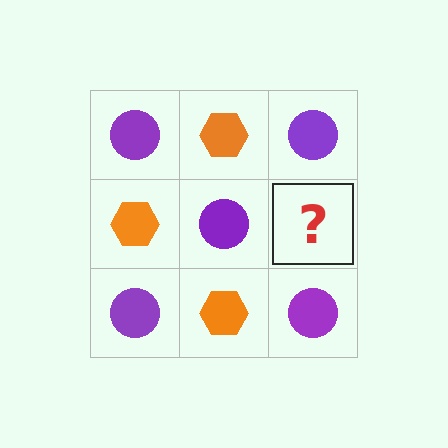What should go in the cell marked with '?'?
The missing cell should contain an orange hexagon.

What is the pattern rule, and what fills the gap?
The rule is that it alternates purple circle and orange hexagon in a checkerboard pattern. The gap should be filled with an orange hexagon.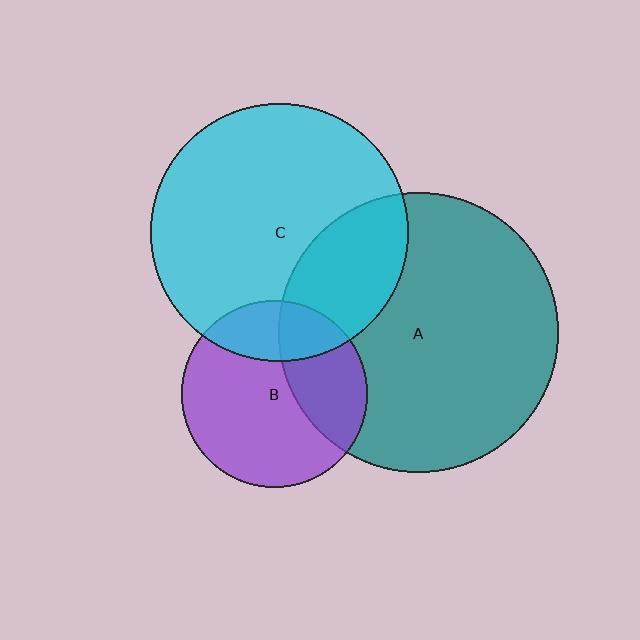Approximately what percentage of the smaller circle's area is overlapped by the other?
Approximately 25%.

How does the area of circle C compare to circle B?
Approximately 1.9 times.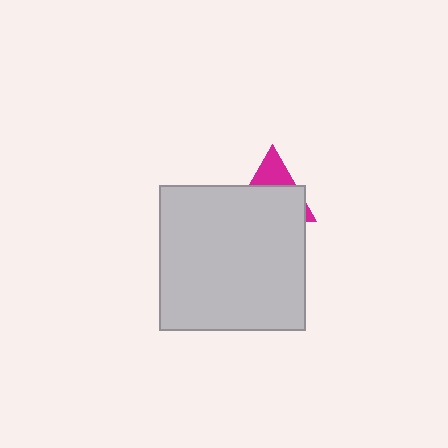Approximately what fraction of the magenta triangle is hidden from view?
Roughly 68% of the magenta triangle is hidden behind the light gray square.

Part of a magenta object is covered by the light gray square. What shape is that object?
It is a triangle.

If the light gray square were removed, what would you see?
You would see the complete magenta triangle.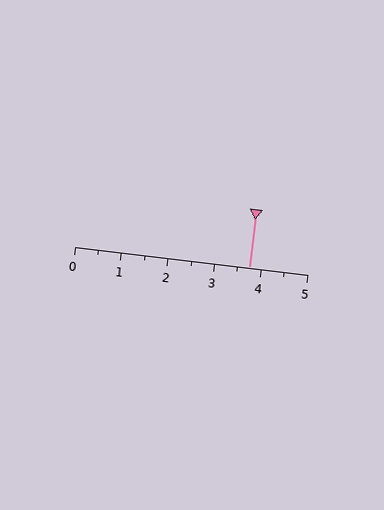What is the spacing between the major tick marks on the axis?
The major ticks are spaced 1 apart.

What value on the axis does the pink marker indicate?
The marker indicates approximately 3.8.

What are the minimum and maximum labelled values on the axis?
The axis runs from 0 to 5.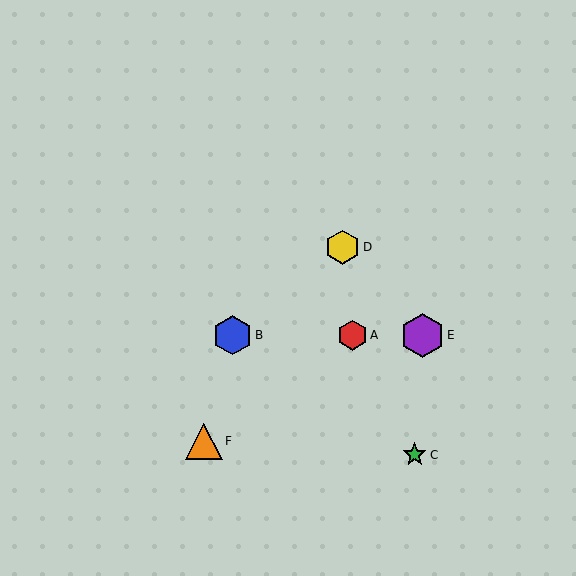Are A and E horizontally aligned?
Yes, both are at y≈335.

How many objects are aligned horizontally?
3 objects (A, B, E) are aligned horizontally.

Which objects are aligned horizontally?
Objects A, B, E are aligned horizontally.